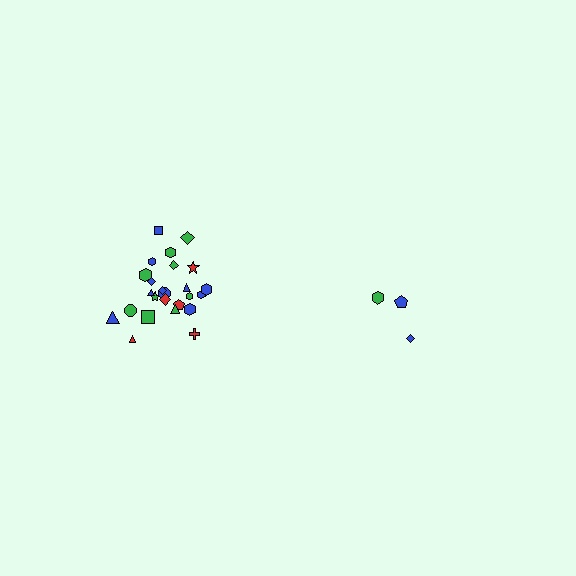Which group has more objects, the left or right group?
The left group.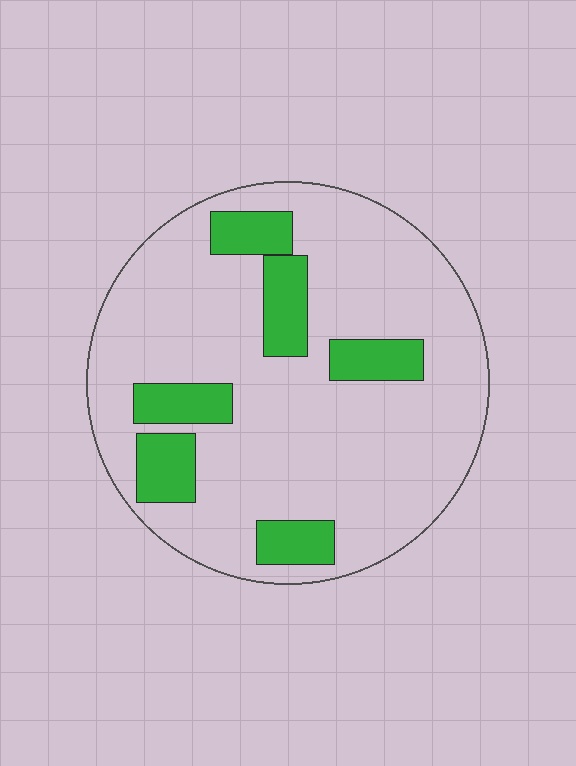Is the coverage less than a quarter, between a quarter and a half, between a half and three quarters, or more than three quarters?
Less than a quarter.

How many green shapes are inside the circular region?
6.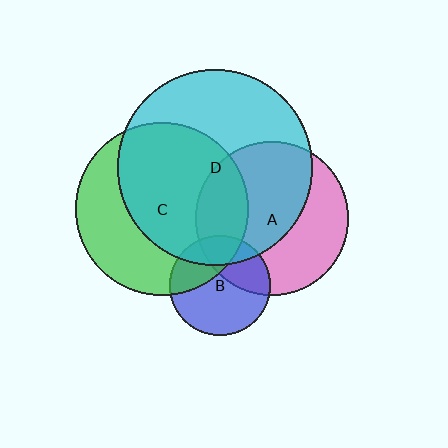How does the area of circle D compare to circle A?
Approximately 1.6 times.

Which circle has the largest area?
Circle D (cyan).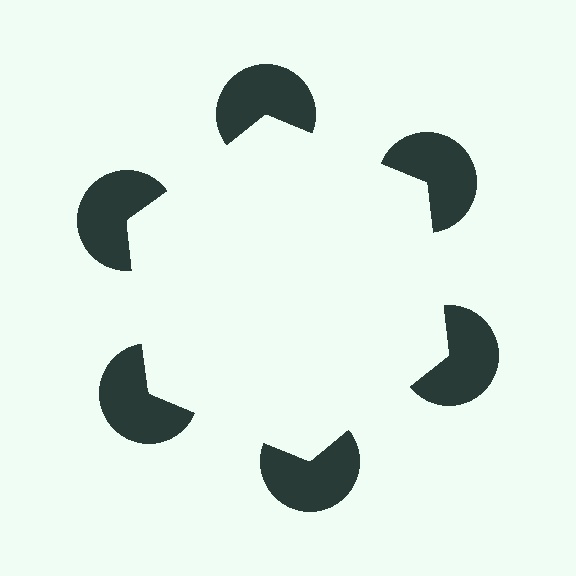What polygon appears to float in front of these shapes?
An illusory hexagon — its edges are inferred from the aligned wedge cuts in the pac-man discs, not physically drawn.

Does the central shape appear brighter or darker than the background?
It typically appears slightly brighter than the background, even though no actual brightness change is drawn.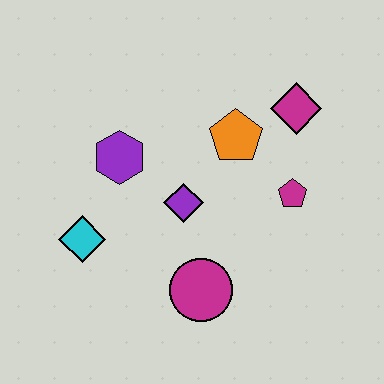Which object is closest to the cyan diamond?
The purple hexagon is closest to the cyan diamond.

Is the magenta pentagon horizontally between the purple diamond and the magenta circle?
No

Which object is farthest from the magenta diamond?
The cyan diamond is farthest from the magenta diamond.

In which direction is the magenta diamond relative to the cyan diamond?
The magenta diamond is to the right of the cyan diamond.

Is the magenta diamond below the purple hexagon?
No